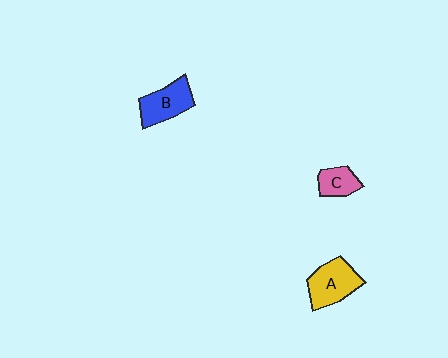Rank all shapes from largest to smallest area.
From largest to smallest: A (yellow), B (blue), C (pink).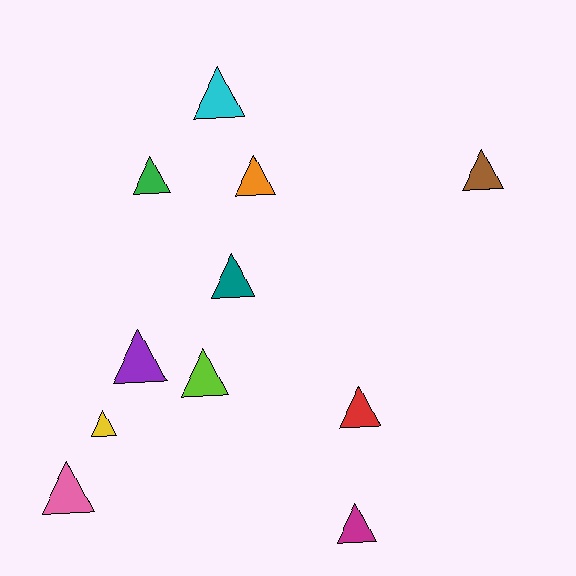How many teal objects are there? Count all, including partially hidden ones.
There is 1 teal object.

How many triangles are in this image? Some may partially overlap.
There are 11 triangles.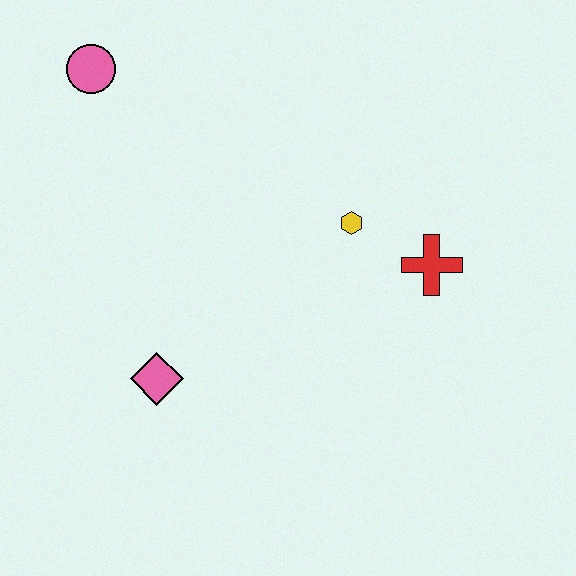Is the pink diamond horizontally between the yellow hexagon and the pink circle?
Yes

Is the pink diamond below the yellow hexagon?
Yes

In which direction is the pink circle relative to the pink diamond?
The pink circle is above the pink diamond.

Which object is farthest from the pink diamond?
The pink circle is farthest from the pink diamond.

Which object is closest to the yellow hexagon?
The red cross is closest to the yellow hexagon.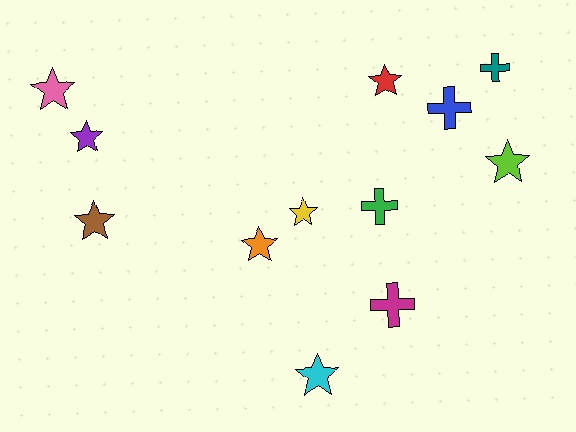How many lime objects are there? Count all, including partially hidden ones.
There is 1 lime object.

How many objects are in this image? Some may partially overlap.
There are 12 objects.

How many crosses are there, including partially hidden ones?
There are 4 crosses.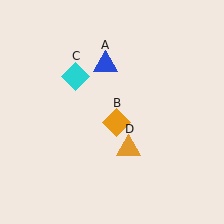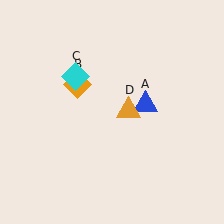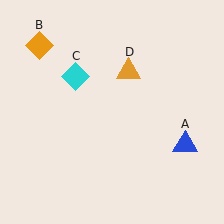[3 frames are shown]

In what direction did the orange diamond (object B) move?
The orange diamond (object B) moved up and to the left.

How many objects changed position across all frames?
3 objects changed position: blue triangle (object A), orange diamond (object B), orange triangle (object D).